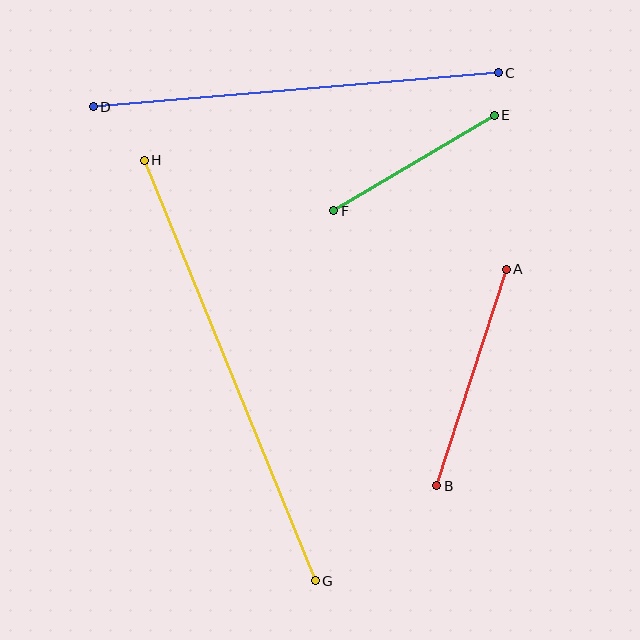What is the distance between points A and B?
The distance is approximately 228 pixels.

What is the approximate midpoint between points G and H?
The midpoint is at approximately (230, 370) pixels.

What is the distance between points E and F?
The distance is approximately 187 pixels.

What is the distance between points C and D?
The distance is approximately 406 pixels.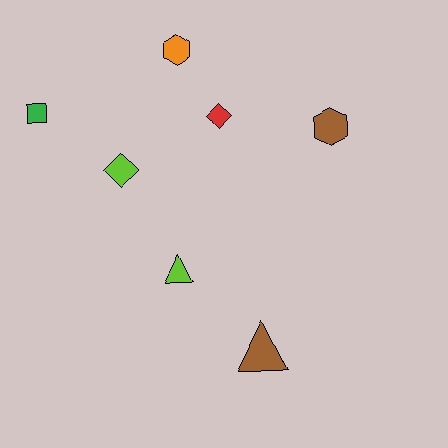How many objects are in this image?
There are 7 objects.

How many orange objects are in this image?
There is 1 orange object.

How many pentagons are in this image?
There are no pentagons.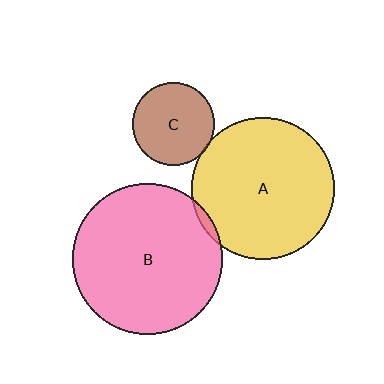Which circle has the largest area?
Circle B (pink).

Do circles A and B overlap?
Yes.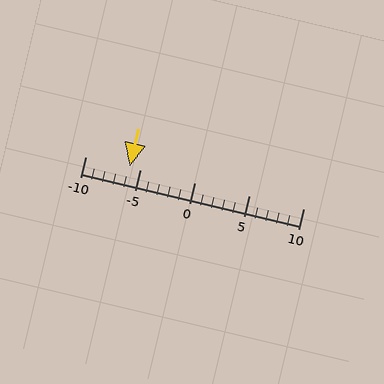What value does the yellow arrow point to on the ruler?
The yellow arrow points to approximately -6.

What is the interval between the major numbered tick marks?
The major tick marks are spaced 5 units apart.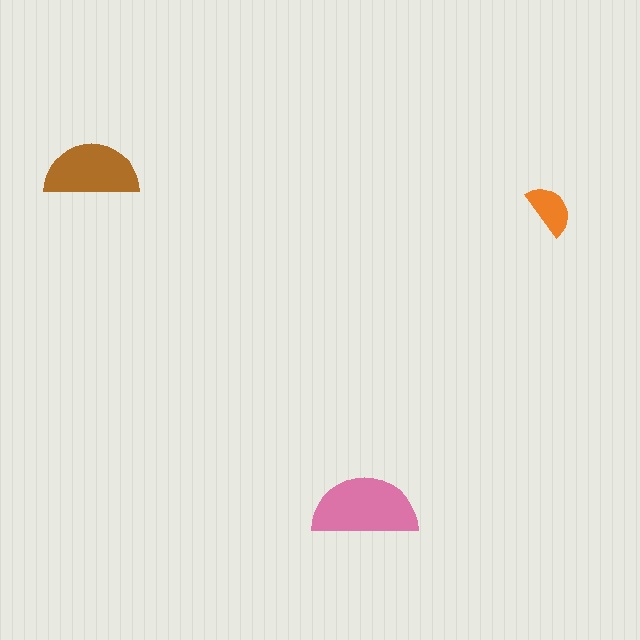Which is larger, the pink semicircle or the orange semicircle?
The pink one.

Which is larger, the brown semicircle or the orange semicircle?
The brown one.